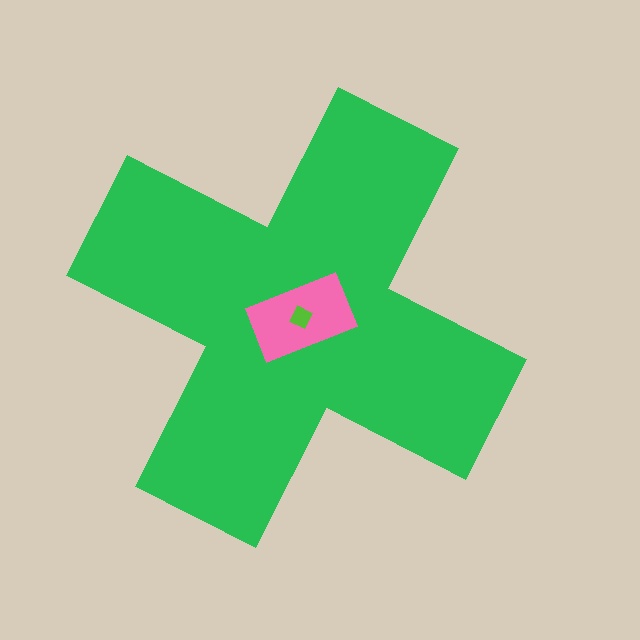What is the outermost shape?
The green cross.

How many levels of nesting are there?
3.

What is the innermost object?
The lime diamond.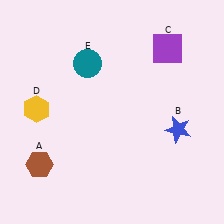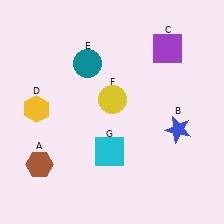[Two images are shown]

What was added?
A yellow circle (F), a cyan square (G) were added in Image 2.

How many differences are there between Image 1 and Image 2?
There are 2 differences between the two images.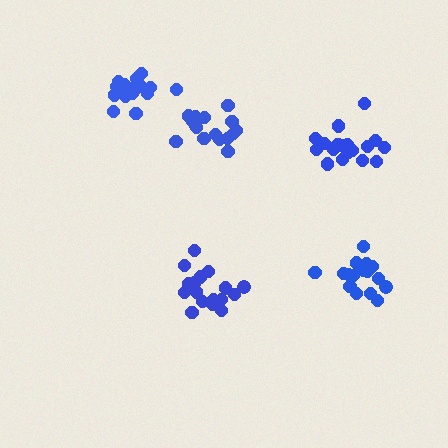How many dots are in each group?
Group 1: 19 dots, Group 2: 20 dots, Group 3: 19 dots, Group 4: 16 dots, Group 5: 17 dots (91 total).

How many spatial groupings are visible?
There are 5 spatial groupings.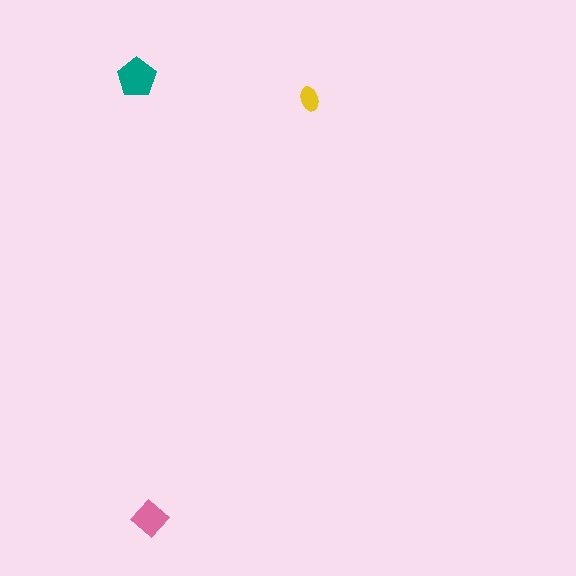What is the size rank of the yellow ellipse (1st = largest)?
3rd.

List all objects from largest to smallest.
The teal pentagon, the pink diamond, the yellow ellipse.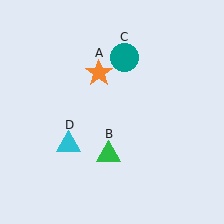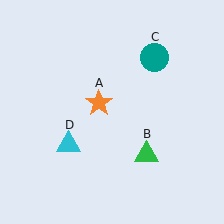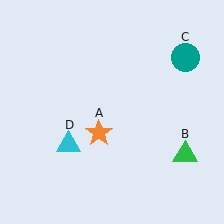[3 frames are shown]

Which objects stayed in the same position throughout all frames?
Cyan triangle (object D) remained stationary.